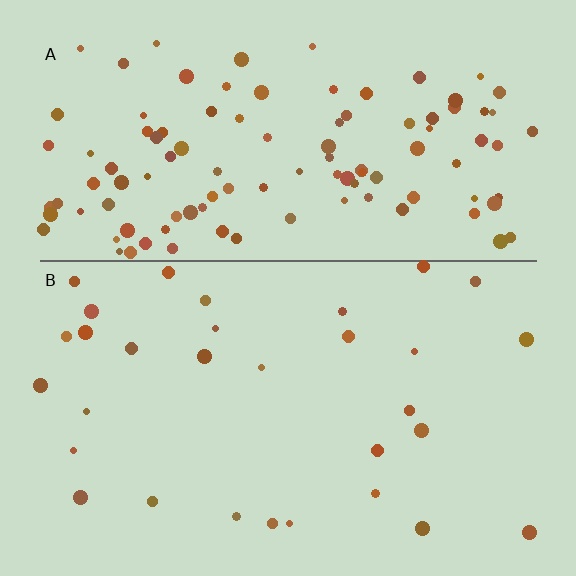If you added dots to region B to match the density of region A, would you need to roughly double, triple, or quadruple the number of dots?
Approximately quadruple.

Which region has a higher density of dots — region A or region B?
A (the top).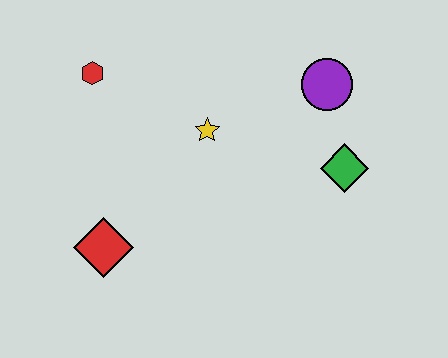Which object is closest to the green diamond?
The purple circle is closest to the green diamond.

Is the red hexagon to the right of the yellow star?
No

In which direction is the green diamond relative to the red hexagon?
The green diamond is to the right of the red hexagon.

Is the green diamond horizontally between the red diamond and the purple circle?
No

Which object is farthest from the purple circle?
The red diamond is farthest from the purple circle.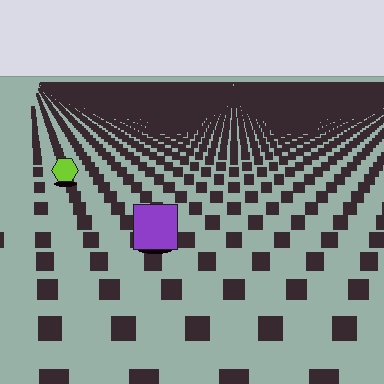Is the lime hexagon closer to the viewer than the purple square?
No. The purple square is closer — you can tell from the texture gradient: the ground texture is coarser near it.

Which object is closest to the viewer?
The purple square is closest. The texture marks near it are larger and more spread out.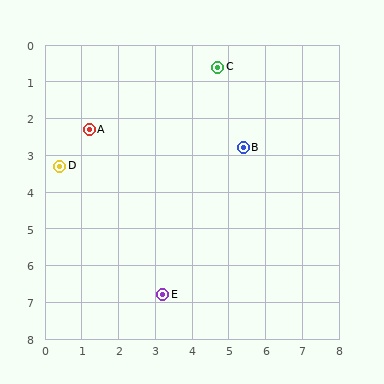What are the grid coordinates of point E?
Point E is at approximately (3.2, 6.8).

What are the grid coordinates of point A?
Point A is at approximately (1.2, 2.3).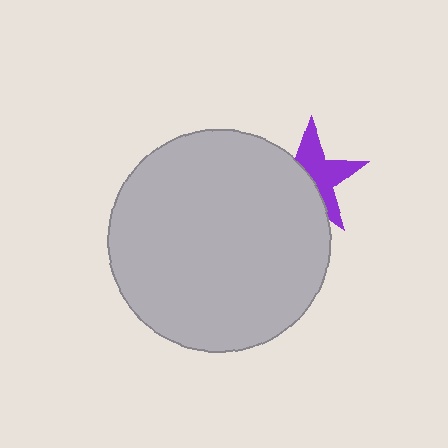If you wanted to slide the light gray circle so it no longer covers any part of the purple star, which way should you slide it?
Slide it toward the lower-left — that is the most direct way to separate the two shapes.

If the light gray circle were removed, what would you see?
You would see the complete purple star.